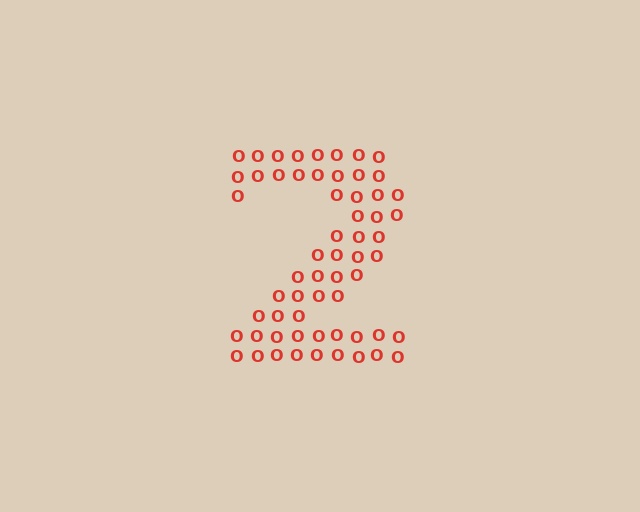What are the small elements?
The small elements are letter O's.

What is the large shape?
The large shape is the digit 2.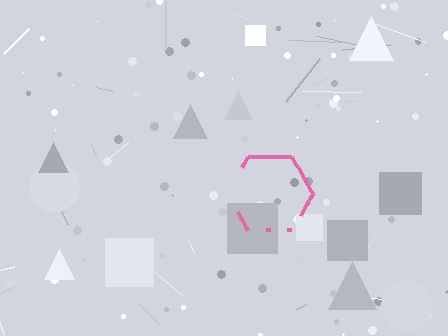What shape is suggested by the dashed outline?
The dashed outline suggests a hexagon.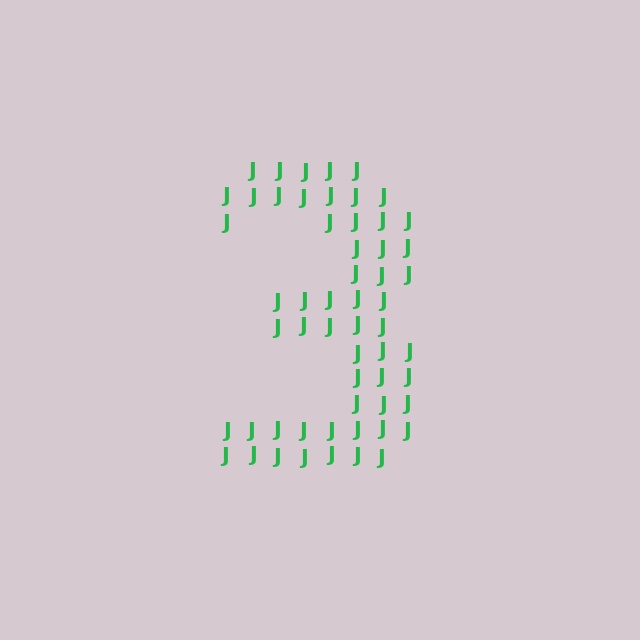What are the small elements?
The small elements are letter J's.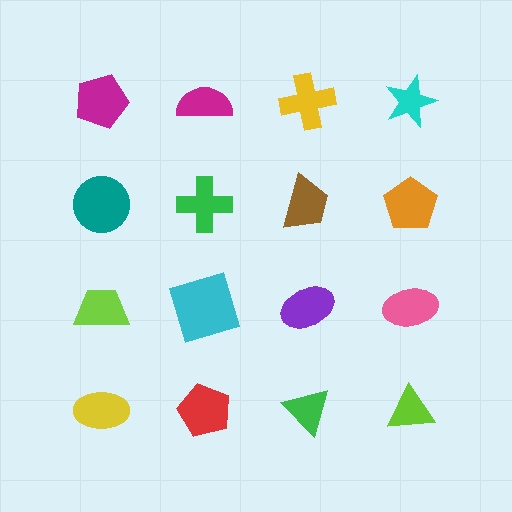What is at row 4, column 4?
A lime triangle.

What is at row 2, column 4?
An orange pentagon.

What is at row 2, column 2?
A green cross.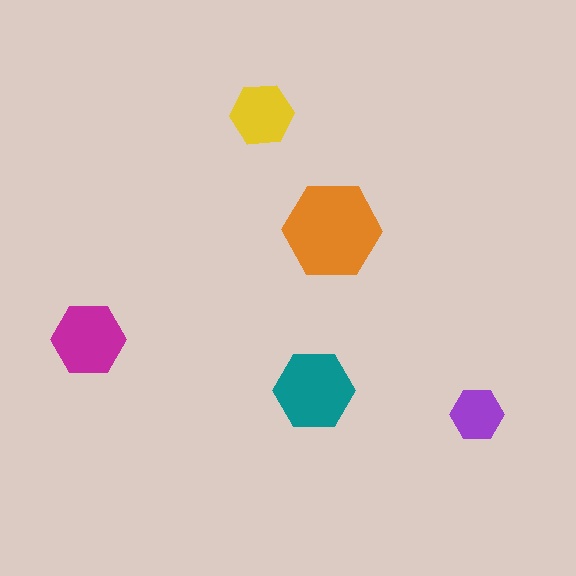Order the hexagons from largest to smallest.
the orange one, the teal one, the magenta one, the yellow one, the purple one.